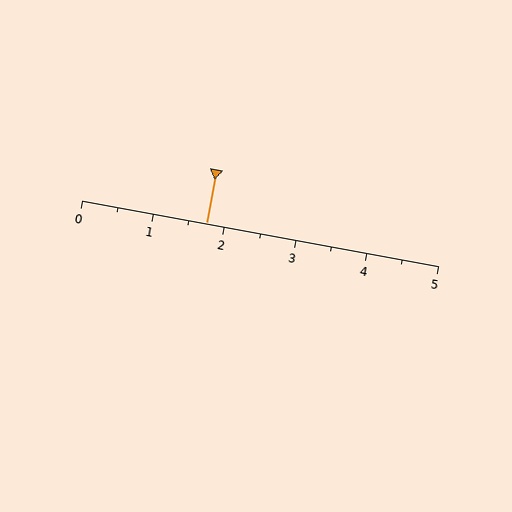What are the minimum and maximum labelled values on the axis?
The axis runs from 0 to 5.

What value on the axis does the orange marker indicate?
The marker indicates approximately 1.8.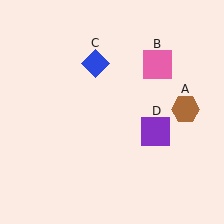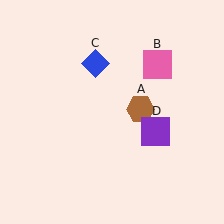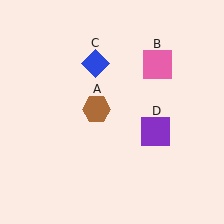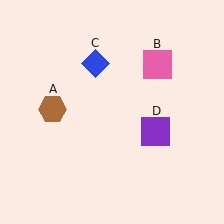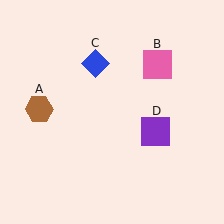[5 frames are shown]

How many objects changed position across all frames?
1 object changed position: brown hexagon (object A).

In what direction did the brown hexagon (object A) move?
The brown hexagon (object A) moved left.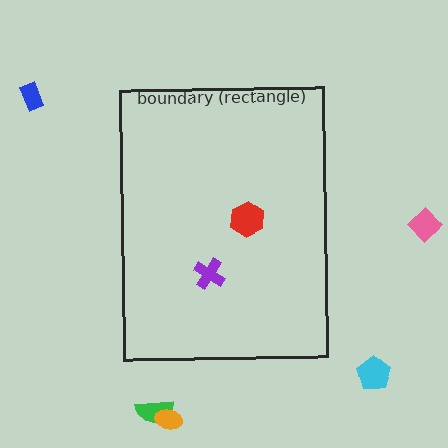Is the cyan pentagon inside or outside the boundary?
Outside.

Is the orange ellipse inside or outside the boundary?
Outside.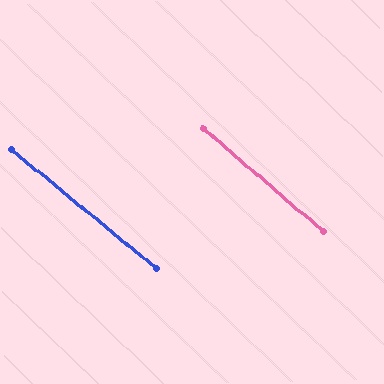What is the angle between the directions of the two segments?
Approximately 1 degree.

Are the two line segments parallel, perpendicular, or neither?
Parallel — their directions differ by only 1.2°.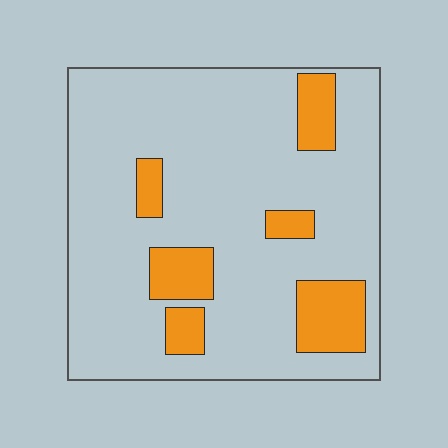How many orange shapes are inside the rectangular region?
6.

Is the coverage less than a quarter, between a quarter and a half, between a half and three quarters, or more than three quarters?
Less than a quarter.